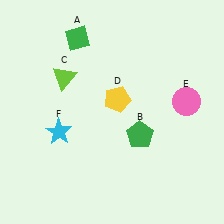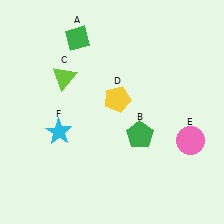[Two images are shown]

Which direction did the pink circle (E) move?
The pink circle (E) moved down.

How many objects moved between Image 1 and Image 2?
1 object moved between the two images.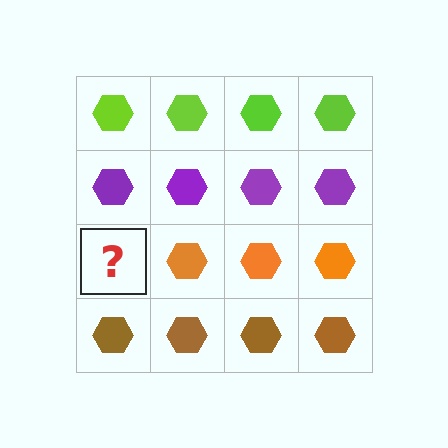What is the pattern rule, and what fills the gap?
The rule is that each row has a consistent color. The gap should be filled with an orange hexagon.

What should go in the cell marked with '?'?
The missing cell should contain an orange hexagon.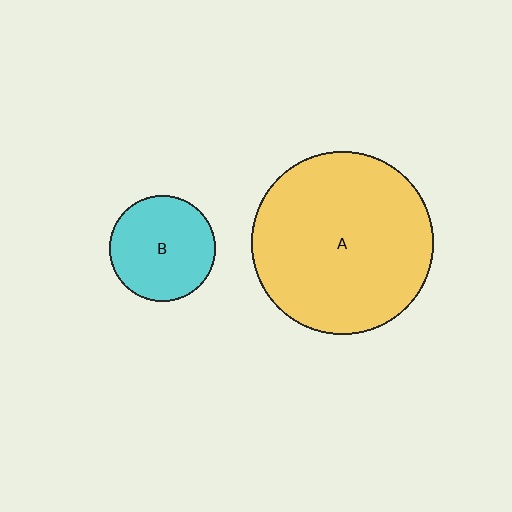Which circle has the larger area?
Circle A (yellow).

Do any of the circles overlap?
No, none of the circles overlap.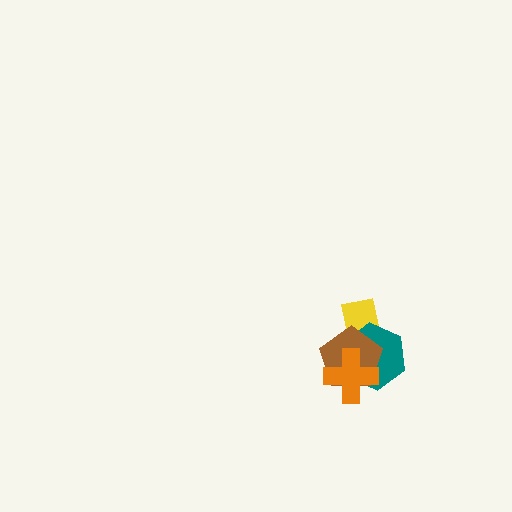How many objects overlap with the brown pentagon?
3 objects overlap with the brown pentagon.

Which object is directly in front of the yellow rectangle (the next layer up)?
The teal hexagon is directly in front of the yellow rectangle.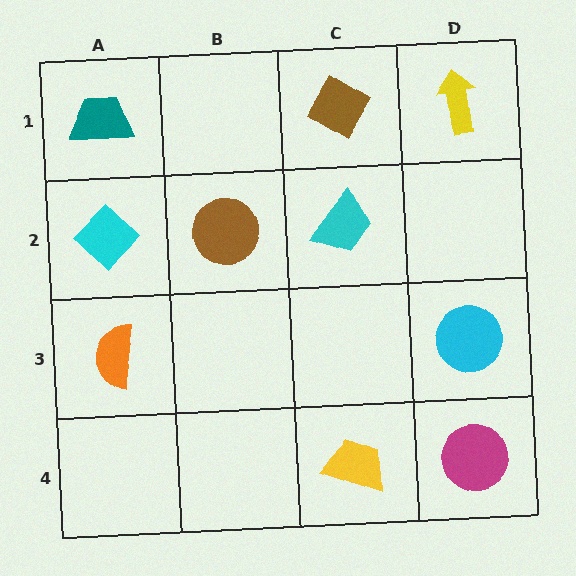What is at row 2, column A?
A cyan diamond.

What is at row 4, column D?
A magenta circle.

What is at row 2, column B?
A brown circle.